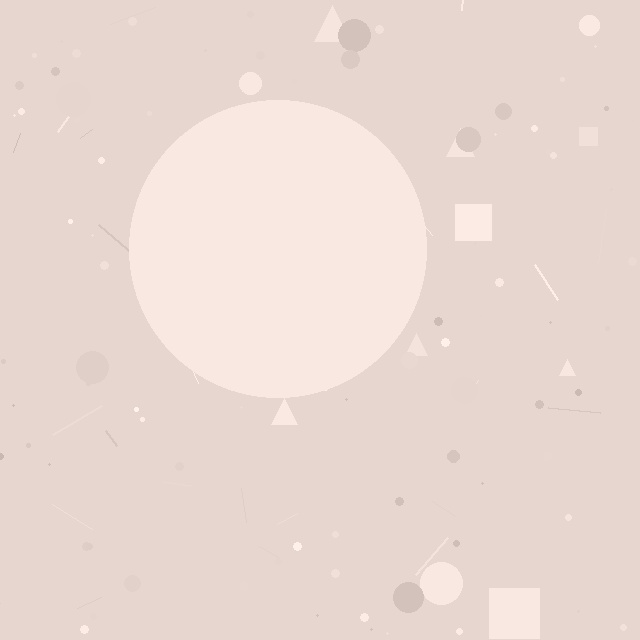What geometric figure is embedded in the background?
A circle is embedded in the background.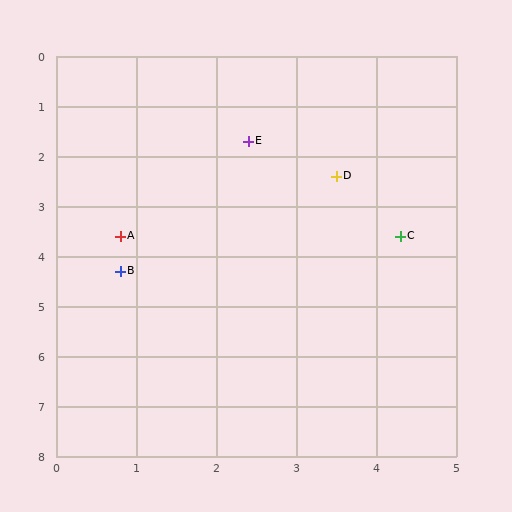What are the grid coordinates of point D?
Point D is at approximately (3.5, 2.4).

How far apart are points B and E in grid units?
Points B and E are about 3.1 grid units apart.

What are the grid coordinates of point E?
Point E is at approximately (2.4, 1.7).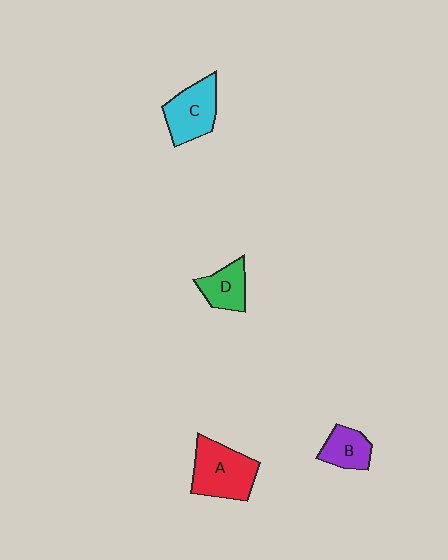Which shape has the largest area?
Shape A (red).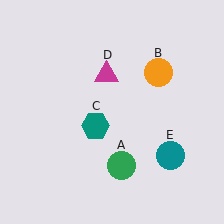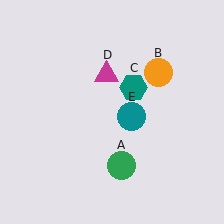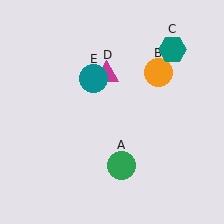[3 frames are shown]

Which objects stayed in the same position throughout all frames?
Green circle (object A) and orange circle (object B) and magenta triangle (object D) remained stationary.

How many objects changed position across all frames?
2 objects changed position: teal hexagon (object C), teal circle (object E).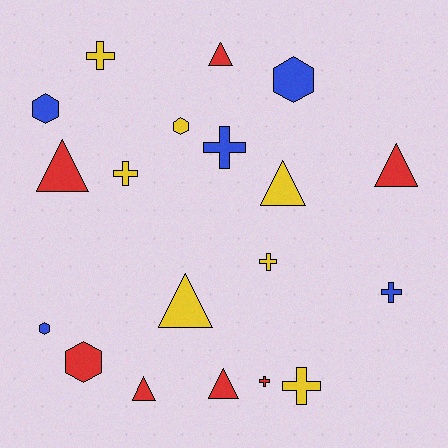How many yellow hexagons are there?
There is 1 yellow hexagon.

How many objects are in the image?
There are 19 objects.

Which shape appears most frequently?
Cross, with 7 objects.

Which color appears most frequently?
Red, with 7 objects.